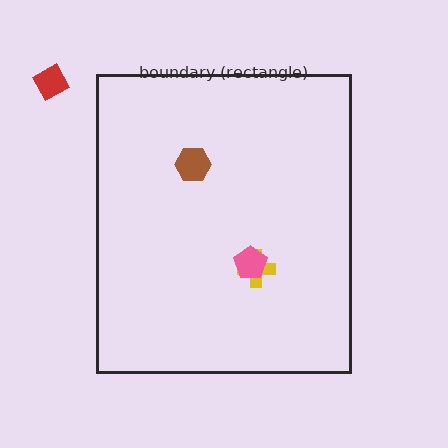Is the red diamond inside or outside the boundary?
Outside.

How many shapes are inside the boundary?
3 inside, 1 outside.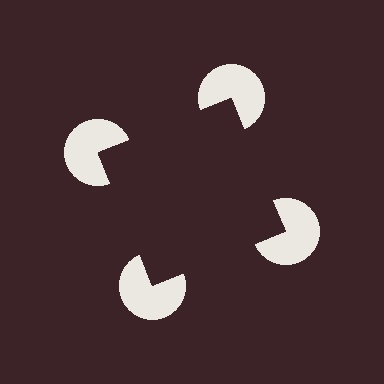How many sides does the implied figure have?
4 sides.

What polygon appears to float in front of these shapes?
An illusory square — its edges are inferred from the aligned wedge cuts in the pac-man discs, not physically drawn.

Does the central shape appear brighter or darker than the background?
It typically appears slightly darker than the background, even though no actual brightness change is drawn.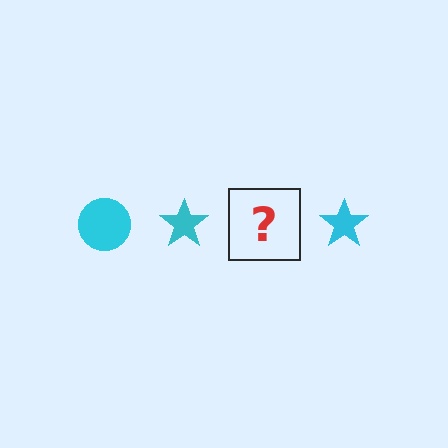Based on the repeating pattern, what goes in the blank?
The blank should be a cyan circle.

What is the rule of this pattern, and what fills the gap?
The rule is that the pattern cycles through circle, star shapes in cyan. The gap should be filled with a cyan circle.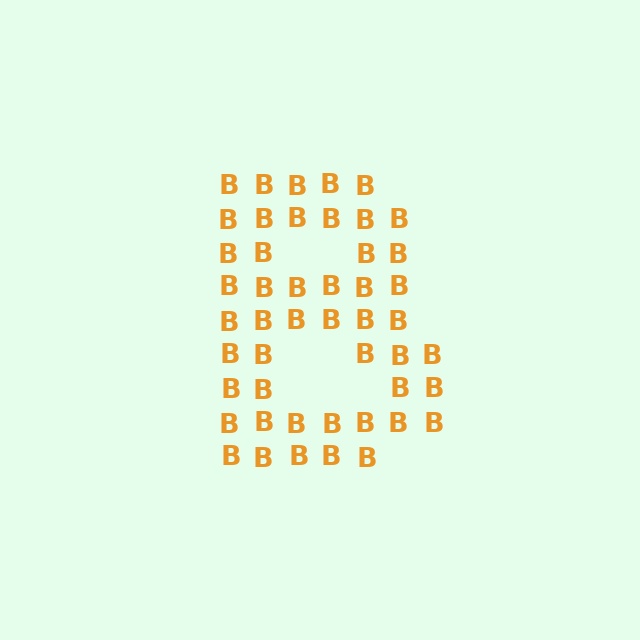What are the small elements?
The small elements are letter B's.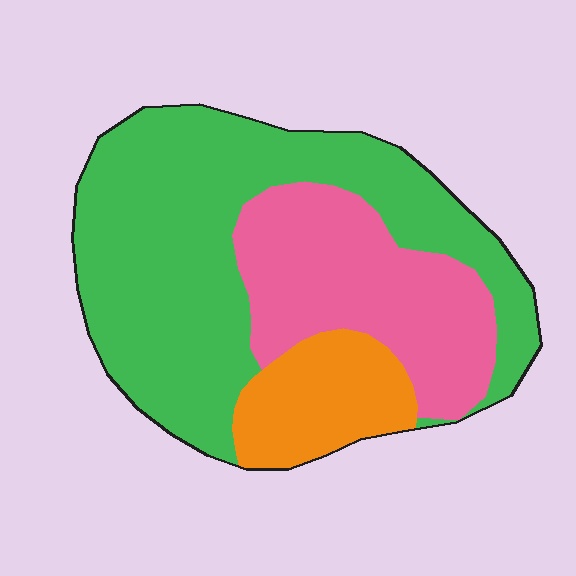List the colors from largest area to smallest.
From largest to smallest: green, pink, orange.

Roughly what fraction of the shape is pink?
Pink takes up about one quarter (1/4) of the shape.